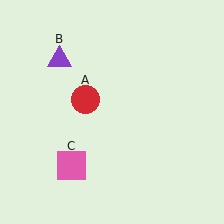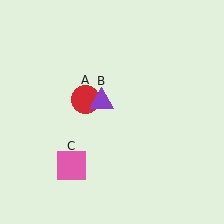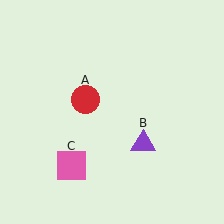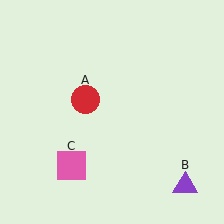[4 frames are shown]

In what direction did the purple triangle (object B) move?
The purple triangle (object B) moved down and to the right.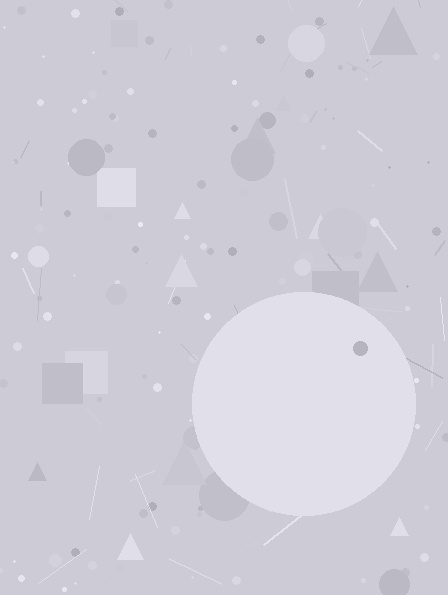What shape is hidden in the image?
A circle is hidden in the image.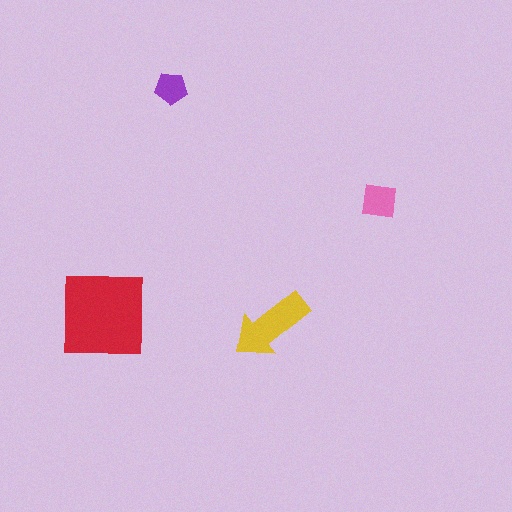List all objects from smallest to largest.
The purple pentagon, the pink square, the yellow arrow, the red square.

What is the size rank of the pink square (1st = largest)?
3rd.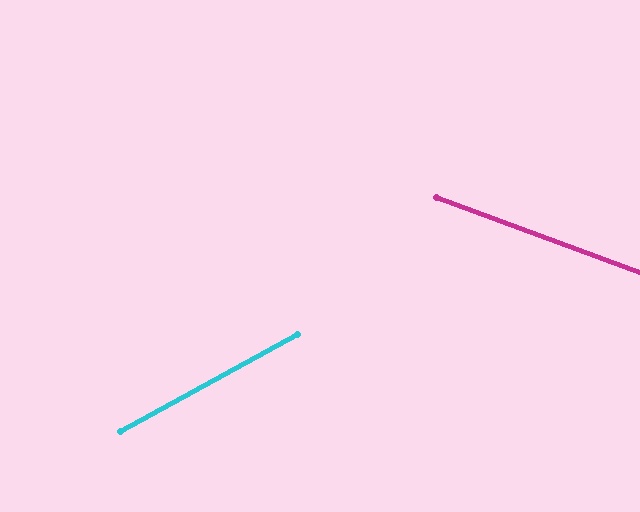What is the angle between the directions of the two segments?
Approximately 49 degrees.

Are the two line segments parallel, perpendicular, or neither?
Neither parallel nor perpendicular — they differ by about 49°.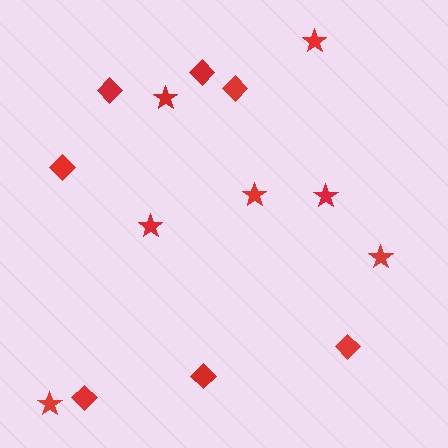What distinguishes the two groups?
There are 2 groups: one group of stars (7) and one group of diamonds (7).